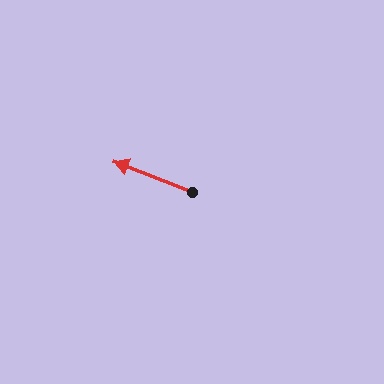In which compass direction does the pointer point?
West.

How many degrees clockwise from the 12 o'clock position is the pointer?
Approximately 291 degrees.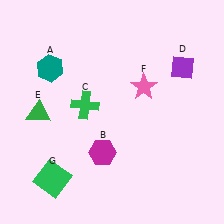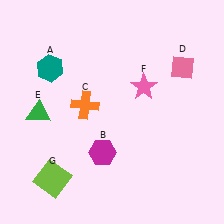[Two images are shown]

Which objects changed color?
C changed from green to orange. D changed from purple to pink. G changed from green to lime.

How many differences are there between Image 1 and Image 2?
There are 3 differences between the two images.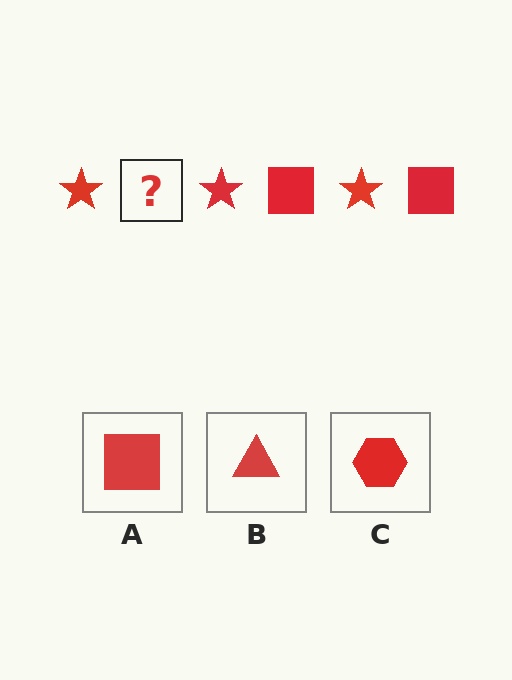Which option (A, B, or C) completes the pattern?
A.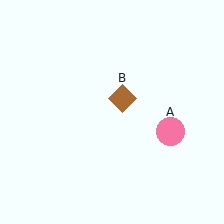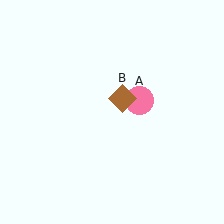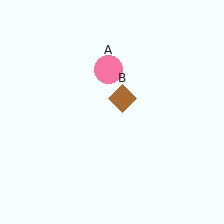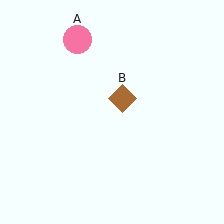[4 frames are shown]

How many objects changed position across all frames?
1 object changed position: pink circle (object A).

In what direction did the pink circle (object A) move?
The pink circle (object A) moved up and to the left.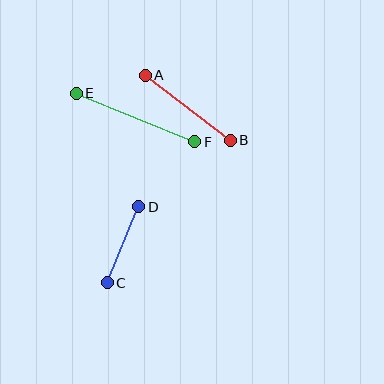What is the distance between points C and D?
The distance is approximately 82 pixels.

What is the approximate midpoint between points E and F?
The midpoint is at approximately (136, 117) pixels.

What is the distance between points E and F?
The distance is approximately 128 pixels.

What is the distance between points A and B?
The distance is approximately 107 pixels.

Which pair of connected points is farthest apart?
Points E and F are farthest apart.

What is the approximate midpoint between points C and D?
The midpoint is at approximately (123, 245) pixels.